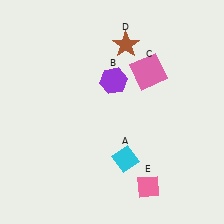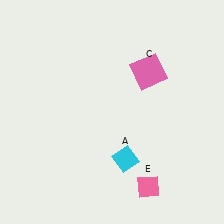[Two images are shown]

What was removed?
The brown star (D), the purple hexagon (B) were removed in Image 2.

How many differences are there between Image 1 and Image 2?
There are 2 differences between the two images.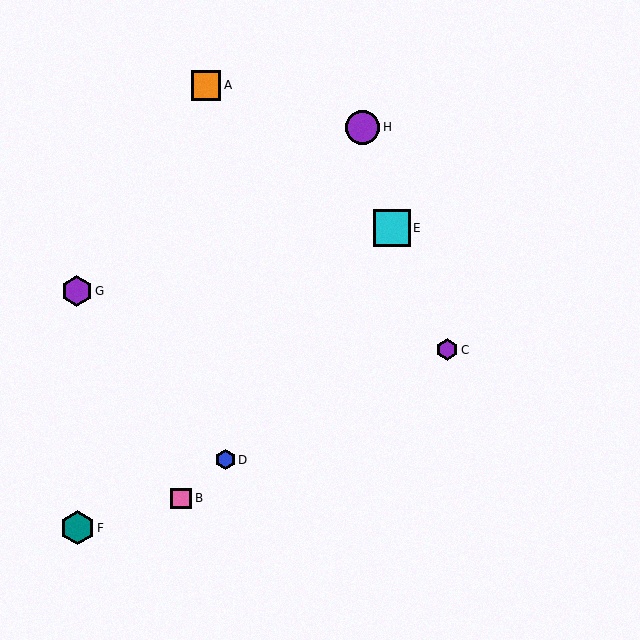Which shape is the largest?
The cyan square (labeled E) is the largest.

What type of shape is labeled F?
Shape F is a teal hexagon.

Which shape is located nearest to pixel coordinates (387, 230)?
The cyan square (labeled E) at (392, 228) is nearest to that location.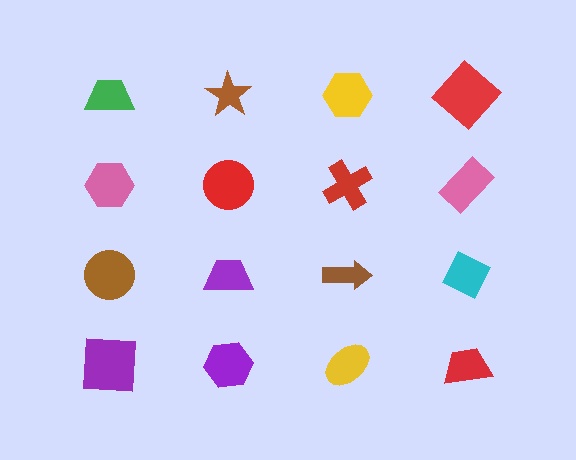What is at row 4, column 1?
A purple square.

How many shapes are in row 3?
4 shapes.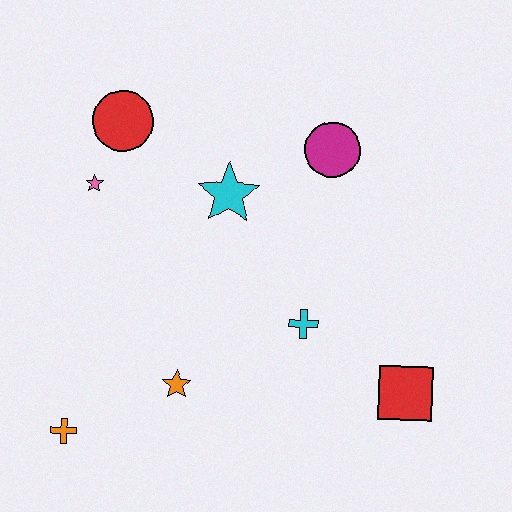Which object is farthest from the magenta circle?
The orange cross is farthest from the magenta circle.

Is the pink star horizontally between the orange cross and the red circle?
Yes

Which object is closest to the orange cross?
The orange star is closest to the orange cross.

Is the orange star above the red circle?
No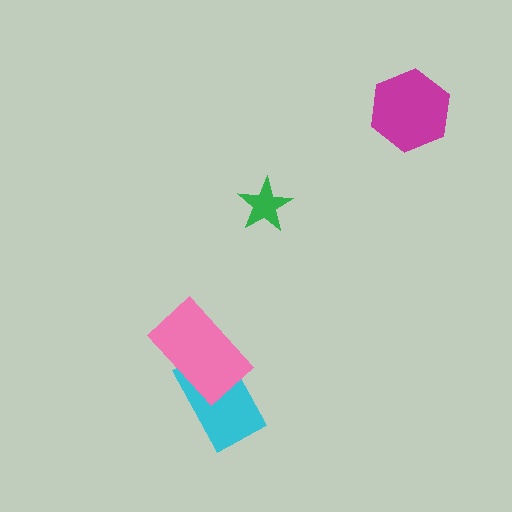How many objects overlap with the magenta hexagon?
0 objects overlap with the magenta hexagon.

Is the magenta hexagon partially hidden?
No, no other shape covers it.